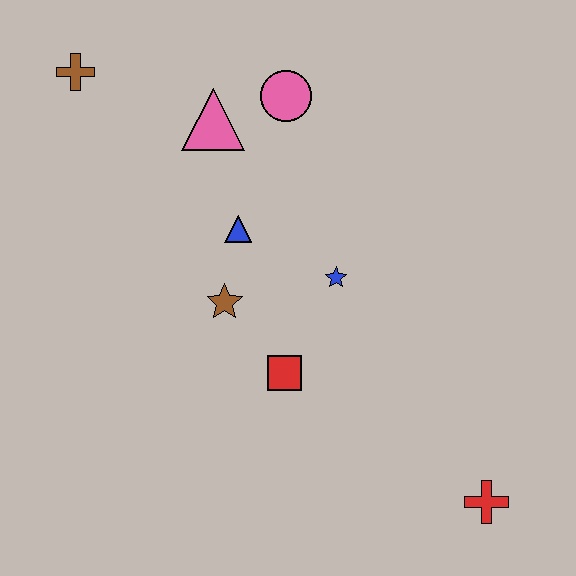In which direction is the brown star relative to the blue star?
The brown star is to the left of the blue star.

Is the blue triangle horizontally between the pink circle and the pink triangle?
Yes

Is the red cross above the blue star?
No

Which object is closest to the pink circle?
The pink triangle is closest to the pink circle.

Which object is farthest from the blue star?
The brown cross is farthest from the blue star.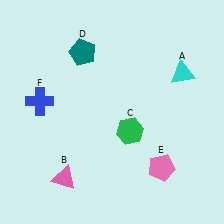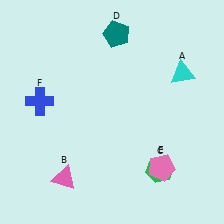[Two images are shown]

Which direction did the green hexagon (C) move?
The green hexagon (C) moved down.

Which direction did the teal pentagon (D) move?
The teal pentagon (D) moved right.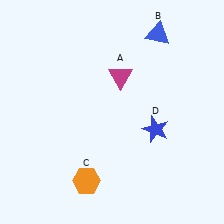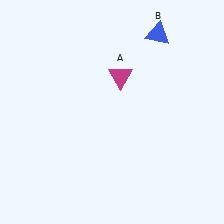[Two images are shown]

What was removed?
The blue star (D), the orange hexagon (C) were removed in Image 2.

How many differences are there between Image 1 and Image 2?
There are 2 differences between the two images.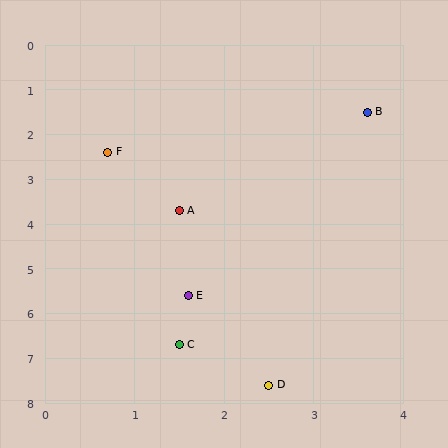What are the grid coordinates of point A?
Point A is at approximately (1.5, 3.7).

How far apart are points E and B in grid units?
Points E and B are about 4.6 grid units apart.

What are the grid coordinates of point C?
Point C is at approximately (1.5, 6.7).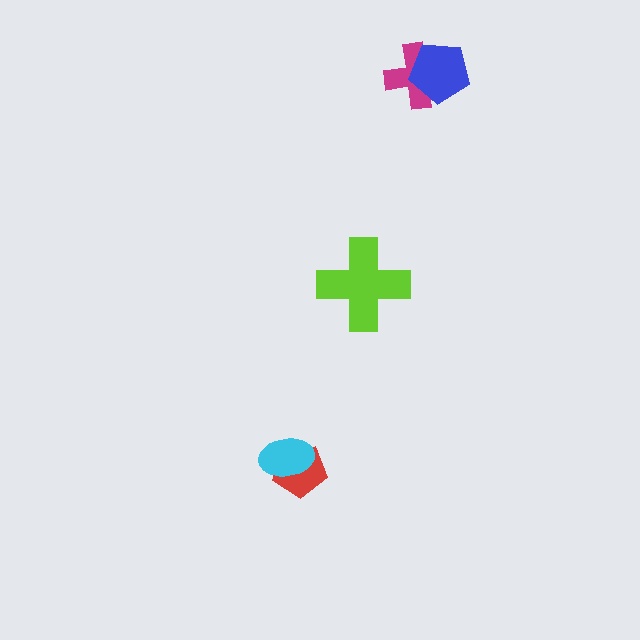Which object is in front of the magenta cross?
The blue pentagon is in front of the magenta cross.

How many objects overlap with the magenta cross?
1 object overlaps with the magenta cross.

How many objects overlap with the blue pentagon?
1 object overlaps with the blue pentagon.